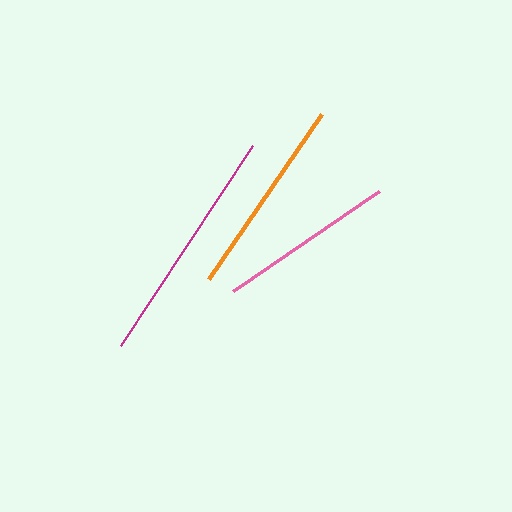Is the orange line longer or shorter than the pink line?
The orange line is longer than the pink line.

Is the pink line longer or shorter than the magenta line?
The magenta line is longer than the pink line.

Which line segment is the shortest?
The pink line is the shortest at approximately 177 pixels.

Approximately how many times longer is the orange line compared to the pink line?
The orange line is approximately 1.1 times the length of the pink line.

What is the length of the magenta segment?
The magenta segment is approximately 239 pixels long.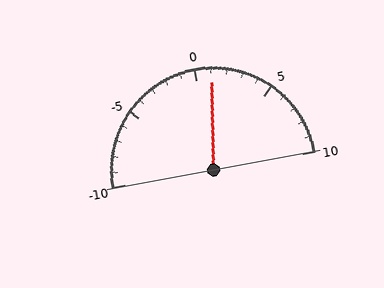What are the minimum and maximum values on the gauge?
The gauge ranges from -10 to 10.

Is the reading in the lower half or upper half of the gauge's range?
The reading is in the upper half of the range (-10 to 10).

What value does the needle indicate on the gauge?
The needle indicates approximately 1.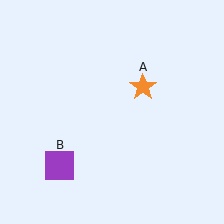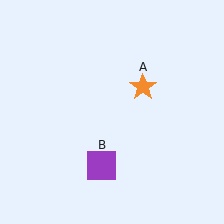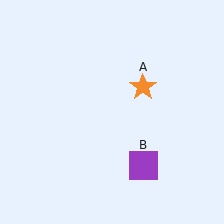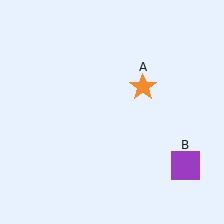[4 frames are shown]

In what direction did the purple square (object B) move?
The purple square (object B) moved right.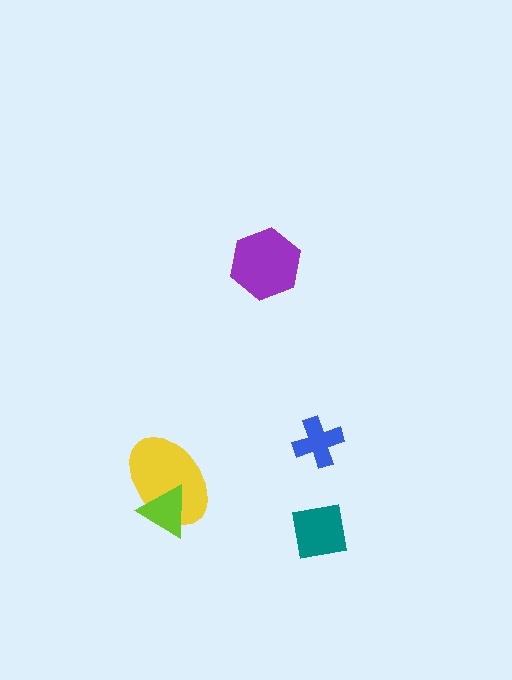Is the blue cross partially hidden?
No, no other shape covers it.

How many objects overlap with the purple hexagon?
0 objects overlap with the purple hexagon.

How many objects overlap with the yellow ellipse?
1 object overlaps with the yellow ellipse.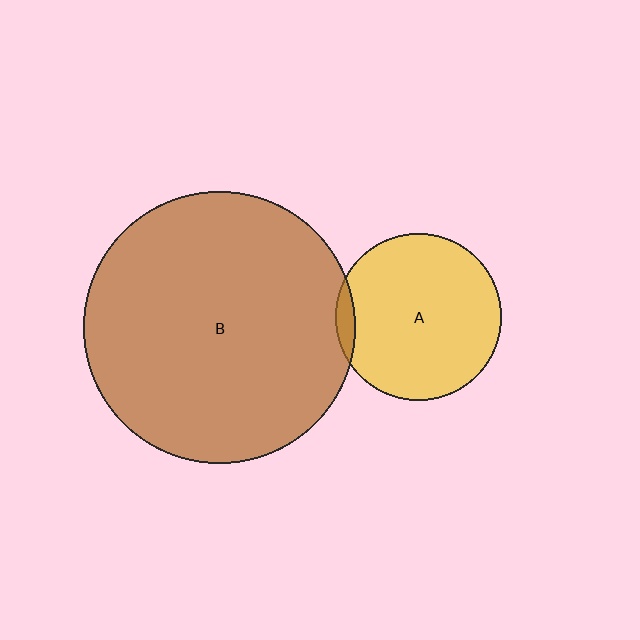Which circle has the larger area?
Circle B (brown).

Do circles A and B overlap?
Yes.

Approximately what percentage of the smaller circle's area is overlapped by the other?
Approximately 5%.